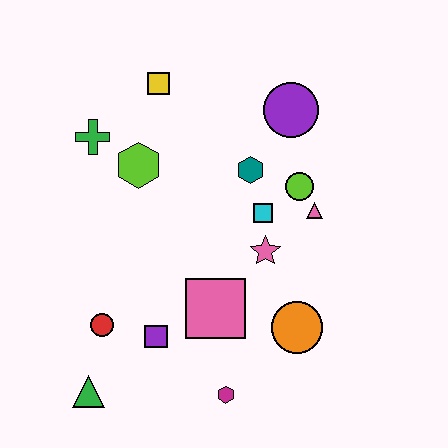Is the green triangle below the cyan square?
Yes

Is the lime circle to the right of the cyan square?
Yes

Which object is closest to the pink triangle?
The lime circle is closest to the pink triangle.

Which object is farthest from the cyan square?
The green triangle is farthest from the cyan square.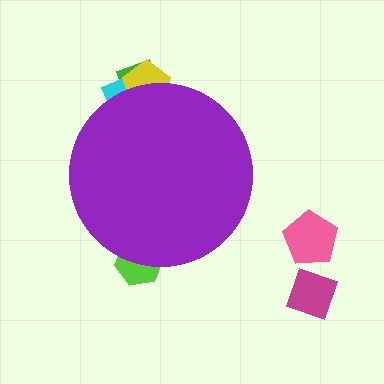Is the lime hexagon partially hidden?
Yes, the lime hexagon is partially hidden behind the purple circle.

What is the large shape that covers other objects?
A purple circle.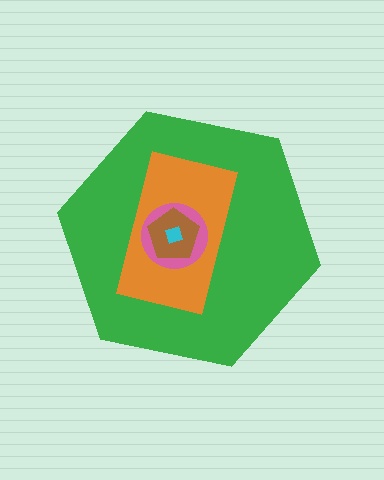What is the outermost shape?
The green hexagon.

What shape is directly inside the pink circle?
The brown pentagon.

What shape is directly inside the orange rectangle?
The pink circle.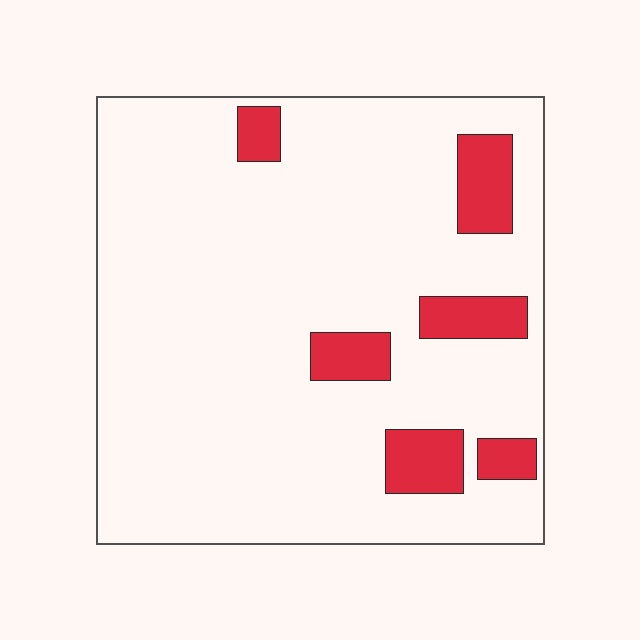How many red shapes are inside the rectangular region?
6.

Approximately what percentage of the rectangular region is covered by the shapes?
Approximately 10%.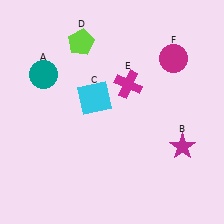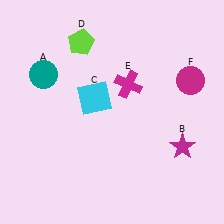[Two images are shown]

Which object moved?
The magenta circle (F) moved down.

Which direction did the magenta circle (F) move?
The magenta circle (F) moved down.